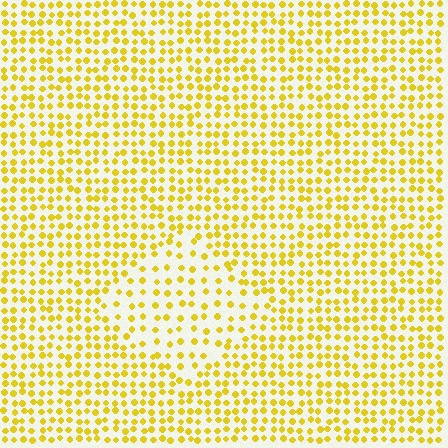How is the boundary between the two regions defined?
The boundary is defined by a change in element density (approximately 1.8x ratio). All elements are the same color, size, and shape.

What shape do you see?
I see a diamond.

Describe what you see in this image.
The image contains small yellow elements arranged at two different densities. A diamond-shaped region is visible where the elements are less densely packed than the surrounding area.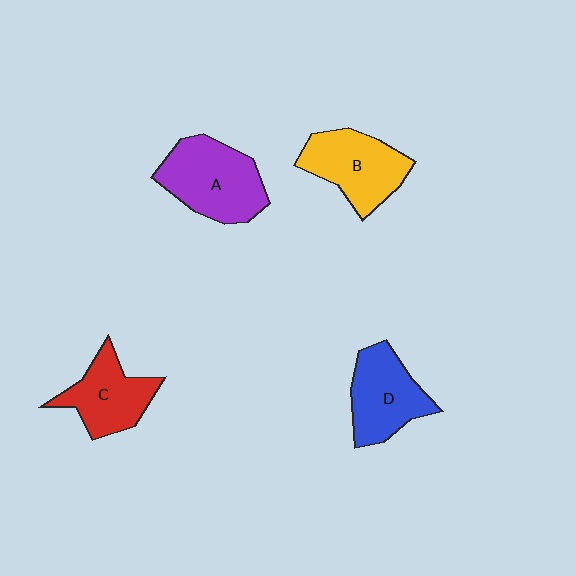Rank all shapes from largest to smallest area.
From largest to smallest: A (purple), B (yellow), D (blue), C (red).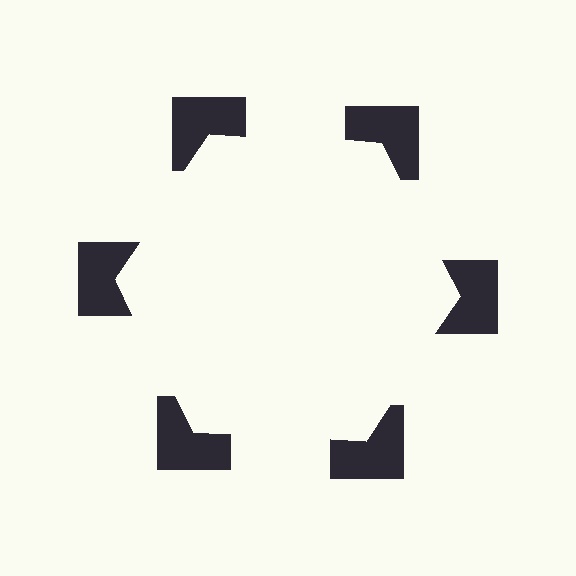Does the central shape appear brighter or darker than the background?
It typically appears slightly brighter than the background, even though no actual brightness change is drawn.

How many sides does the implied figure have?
6 sides.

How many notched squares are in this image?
There are 6 — one at each vertex of the illusory hexagon.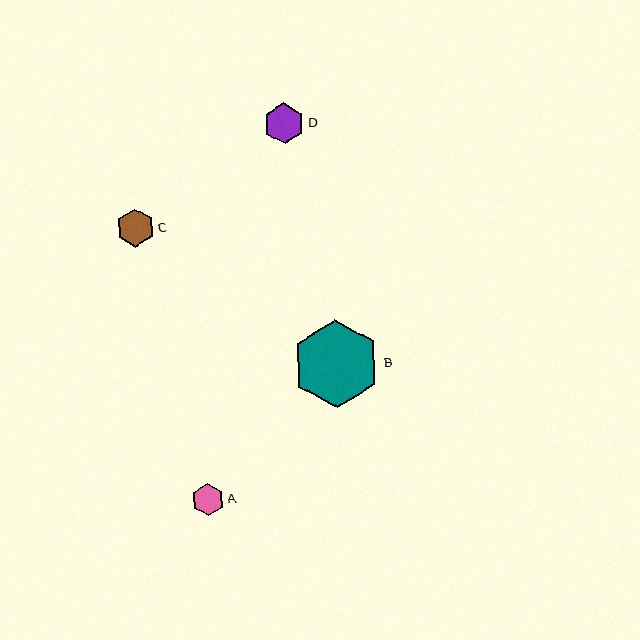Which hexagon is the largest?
Hexagon B is the largest with a size of approximately 88 pixels.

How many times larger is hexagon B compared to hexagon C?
Hexagon B is approximately 2.3 times the size of hexagon C.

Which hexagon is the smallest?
Hexagon A is the smallest with a size of approximately 32 pixels.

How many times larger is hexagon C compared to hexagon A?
Hexagon C is approximately 1.2 times the size of hexagon A.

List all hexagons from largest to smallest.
From largest to smallest: B, D, C, A.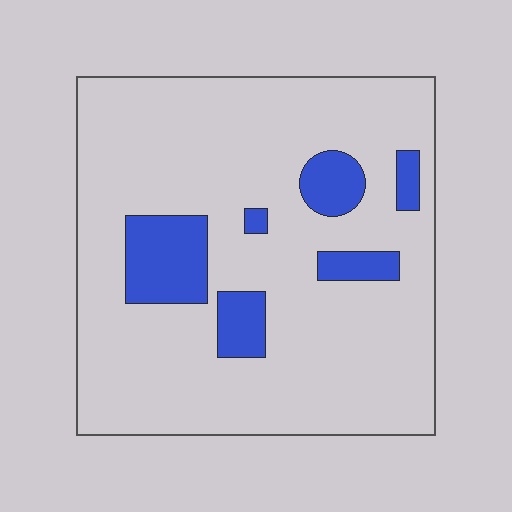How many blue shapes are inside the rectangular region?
6.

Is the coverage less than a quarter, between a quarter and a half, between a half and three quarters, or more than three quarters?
Less than a quarter.